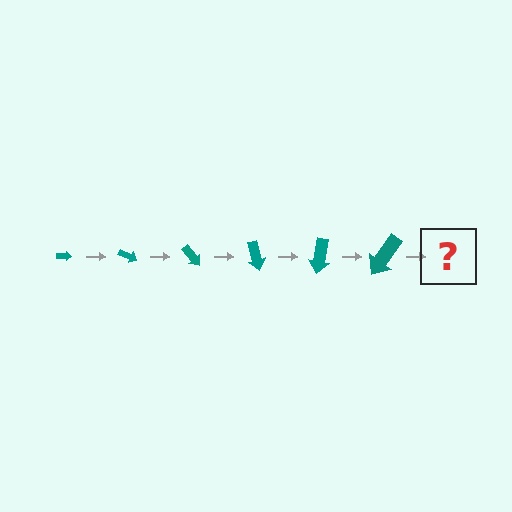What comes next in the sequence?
The next element should be an arrow, larger than the previous one and rotated 150 degrees from the start.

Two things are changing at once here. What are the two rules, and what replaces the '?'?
The two rules are that the arrow grows larger each step and it rotates 25 degrees each step. The '?' should be an arrow, larger than the previous one and rotated 150 degrees from the start.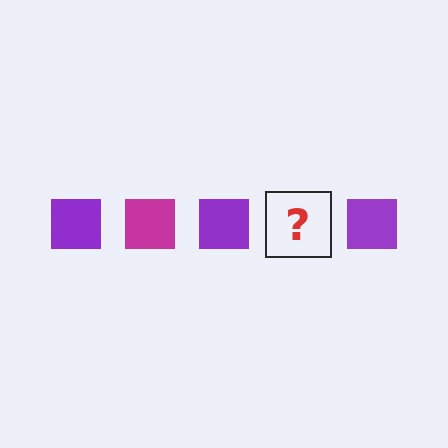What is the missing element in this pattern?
The missing element is a magenta square.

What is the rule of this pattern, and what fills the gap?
The rule is that the pattern cycles through purple, magenta squares. The gap should be filled with a magenta square.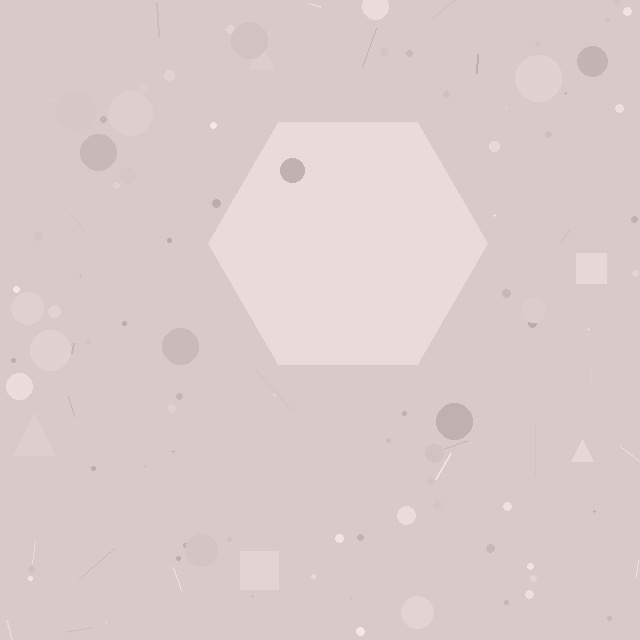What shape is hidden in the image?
A hexagon is hidden in the image.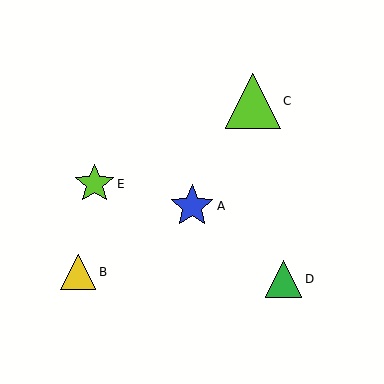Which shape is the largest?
The lime triangle (labeled C) is the largest.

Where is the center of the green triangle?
The center of the green triangle is at (284, 279).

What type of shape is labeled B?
Shape B is a yellow triangle.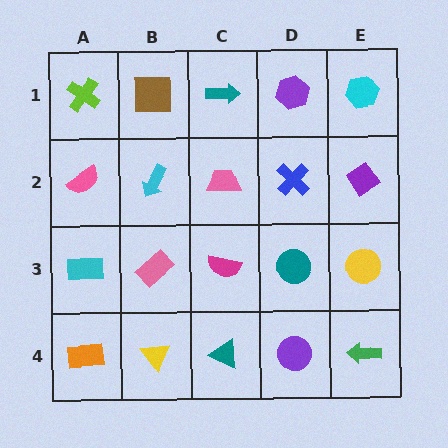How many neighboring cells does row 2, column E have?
3.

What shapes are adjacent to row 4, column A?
A cyan rectangle (row 3, column A), a yellow triangle (row 4, column B).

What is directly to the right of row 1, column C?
A purple hexagon.